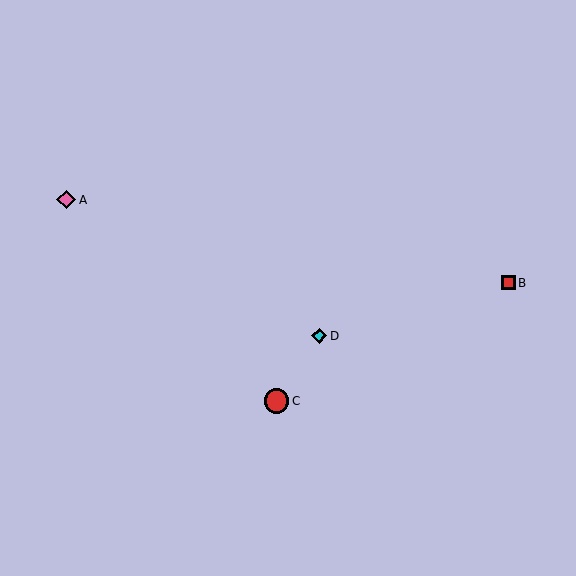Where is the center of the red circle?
The center of the red circle is at (277, 401).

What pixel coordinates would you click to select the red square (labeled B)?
Click at (508, 283) to select the red square B.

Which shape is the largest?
The red circle (labeled C) is the largest.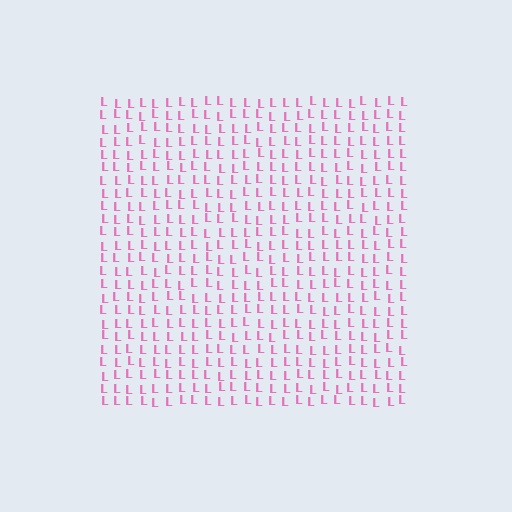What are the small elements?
The small elements are letter L's.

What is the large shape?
The large shape is a square.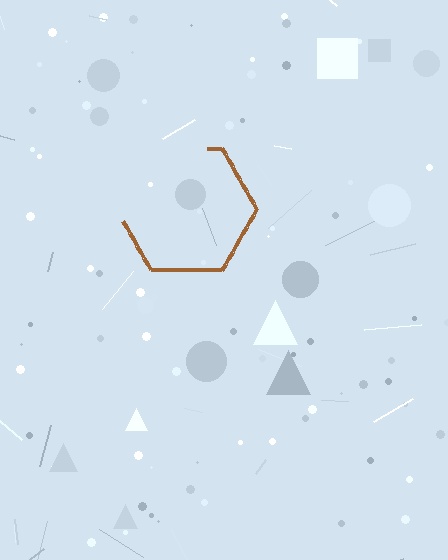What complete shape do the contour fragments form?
The contour fragments form a hexagon.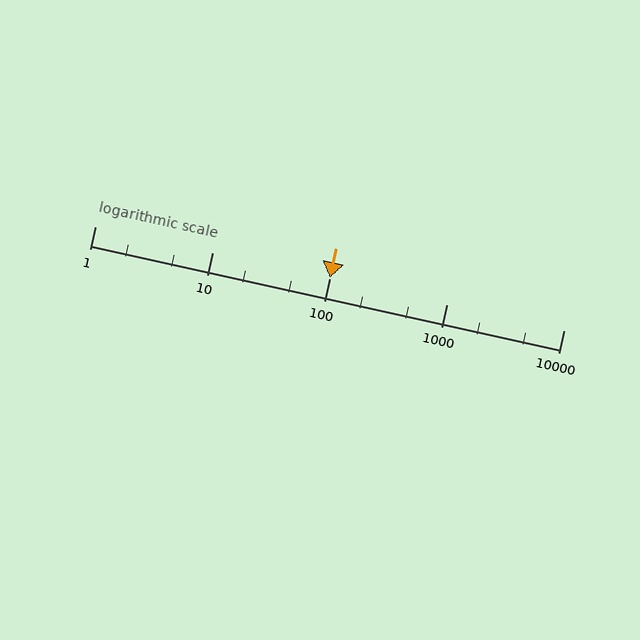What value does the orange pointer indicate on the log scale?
The pointer indicates approximately 100.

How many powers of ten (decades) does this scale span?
The scale spans 4 decades, from 1 to 10000.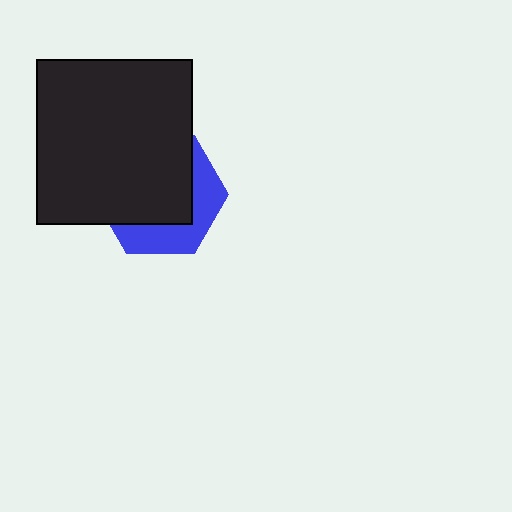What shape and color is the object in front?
The object in front is a black rectangle.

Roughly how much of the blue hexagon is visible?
A small part of it is visible (roughly 35%).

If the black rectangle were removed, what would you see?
You would see the complete blue hexagon.